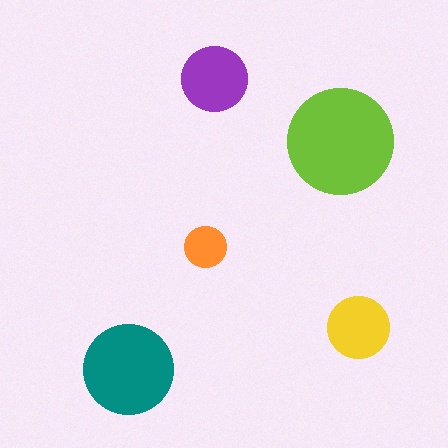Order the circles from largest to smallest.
the lime one, the teal one, the purple one, the yellow one, the orange one.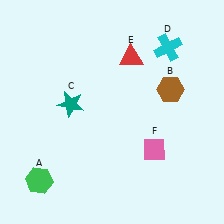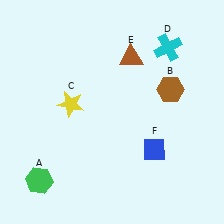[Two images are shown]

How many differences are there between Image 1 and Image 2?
There are 3 differences between the two images.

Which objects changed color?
C changed from teal to yellow. E changed from red to brown. F changed from pink to blue.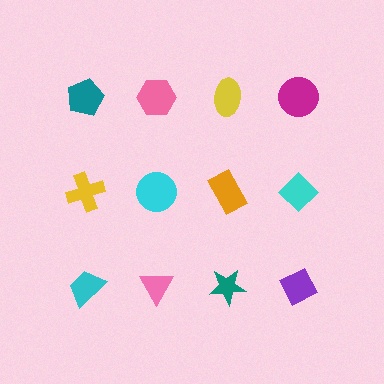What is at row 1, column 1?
A teal pentagon.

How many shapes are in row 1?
4 shapes.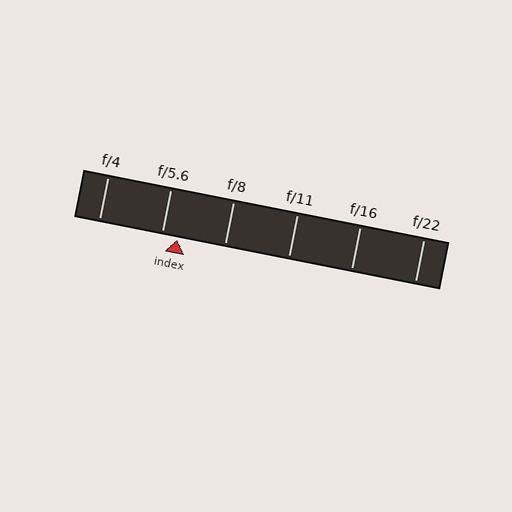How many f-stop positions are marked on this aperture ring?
There are 6 f-stop positions marked.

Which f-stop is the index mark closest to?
The index mark is closest to f/5.6.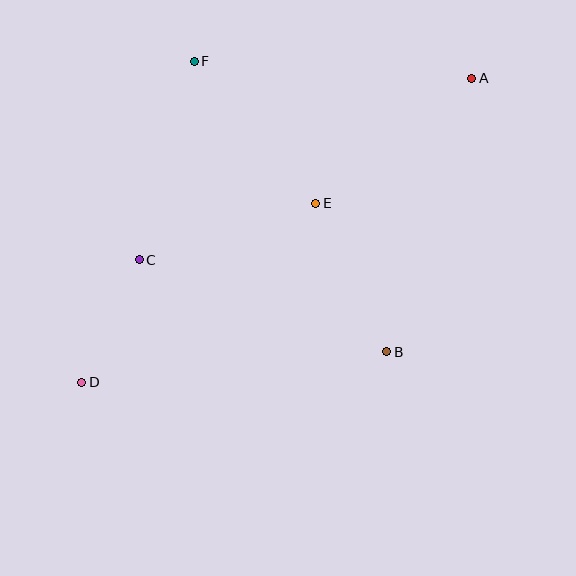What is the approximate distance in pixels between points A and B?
The distance between A and B is approximately 286 pixels.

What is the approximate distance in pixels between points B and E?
The distance between B and E is approximately 164 pixels.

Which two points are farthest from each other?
Points A and D are farthest from each other.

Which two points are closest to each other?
Points C and D are closest to each other.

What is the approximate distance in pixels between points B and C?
The distance between B and C is approximately 264 pixels.